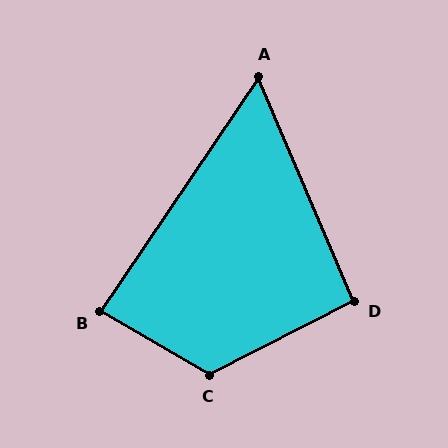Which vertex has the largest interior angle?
C, at approximately 123 degrees.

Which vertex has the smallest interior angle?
A, at approximately 57 degrees.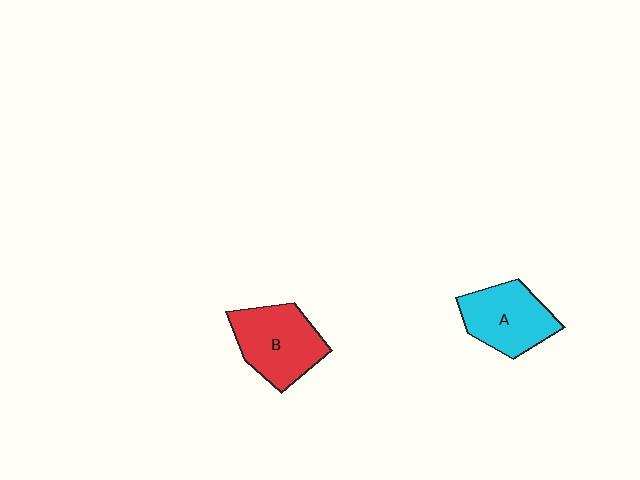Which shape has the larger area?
Shape B (red).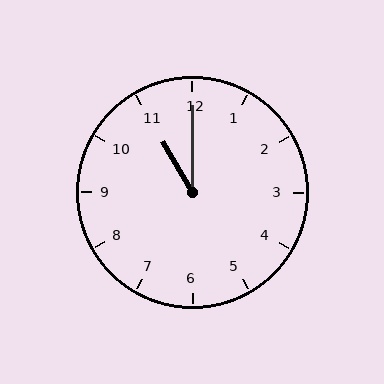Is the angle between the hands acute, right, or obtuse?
It is acute.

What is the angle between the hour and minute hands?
Approximately 30 degrees.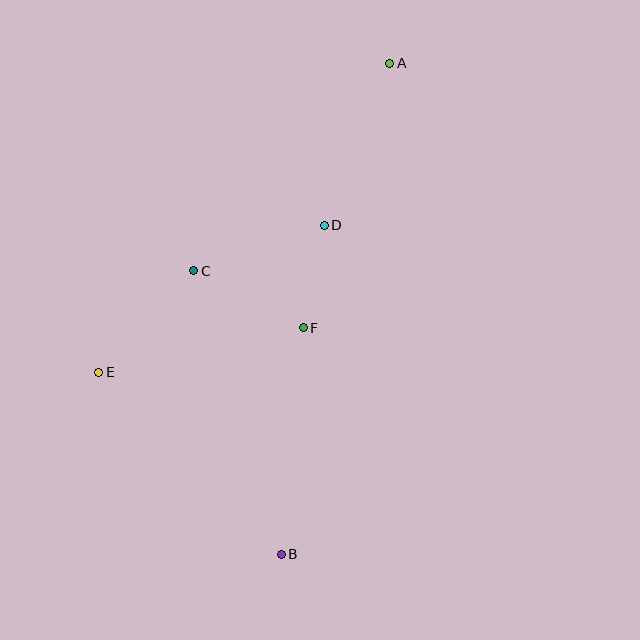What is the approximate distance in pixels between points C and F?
The distance between C and F is approximately 124 pixels.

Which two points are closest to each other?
Points D and F are closest to each other.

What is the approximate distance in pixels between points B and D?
The distance between B and D is approximately 332 pixels.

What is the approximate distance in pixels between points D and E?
The distance between D and E is approximately 269 pixels.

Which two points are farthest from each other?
Points A and B are farthest from each other.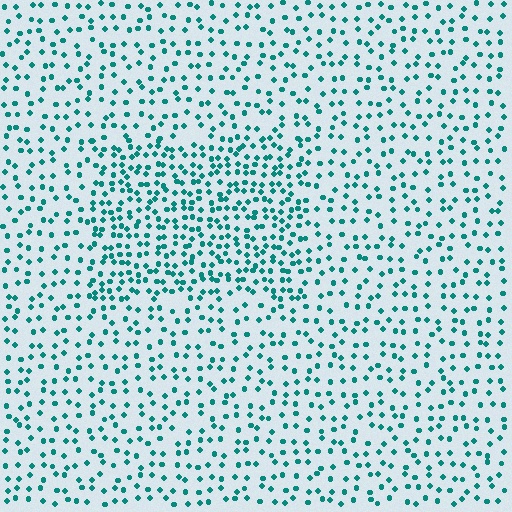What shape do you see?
I see a rectangle.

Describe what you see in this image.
The image contains small teal elements arranged at two different densities. A rectangle-shaped region is visible where the elements are more densely packed than the surrounding area.